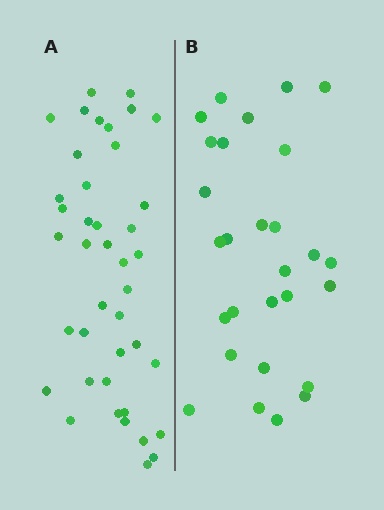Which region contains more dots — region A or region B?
Region A (the left region) has more dots.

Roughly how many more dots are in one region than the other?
Region A has approximately 15 more dots than region B.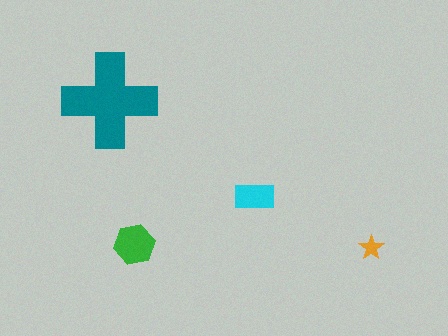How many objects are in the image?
There are 4 objects in the image.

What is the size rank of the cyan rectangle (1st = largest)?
3rd.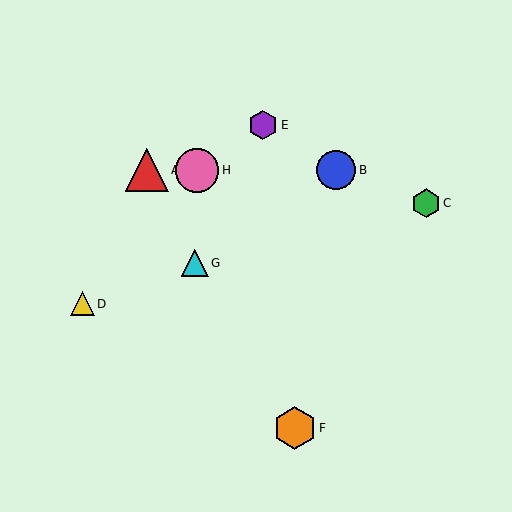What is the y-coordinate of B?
Object B is at y≈170.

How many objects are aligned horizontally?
3 objects (A, B, H) are aligned horizontally.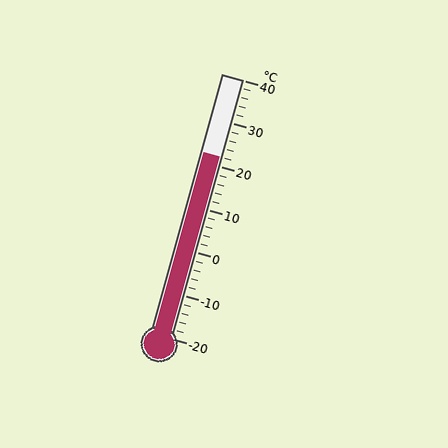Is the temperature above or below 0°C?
The temperature is above 0°C.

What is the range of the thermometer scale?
The thermometer scale ranges from -20°C to 40°C.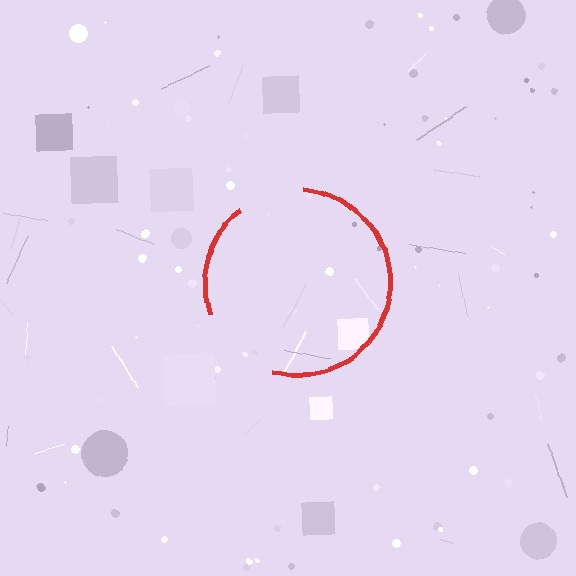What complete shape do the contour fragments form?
The contour fragments form a circle.